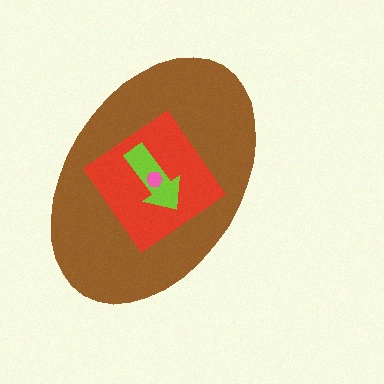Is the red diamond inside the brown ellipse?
Yes.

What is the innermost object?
The pink hexagon.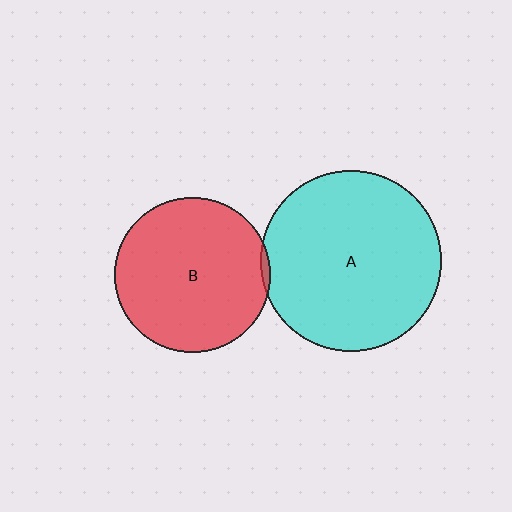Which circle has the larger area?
Circle A (cyan).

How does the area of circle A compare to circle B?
Approximately 1.4 times.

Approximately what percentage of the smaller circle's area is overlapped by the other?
Approximately 5%.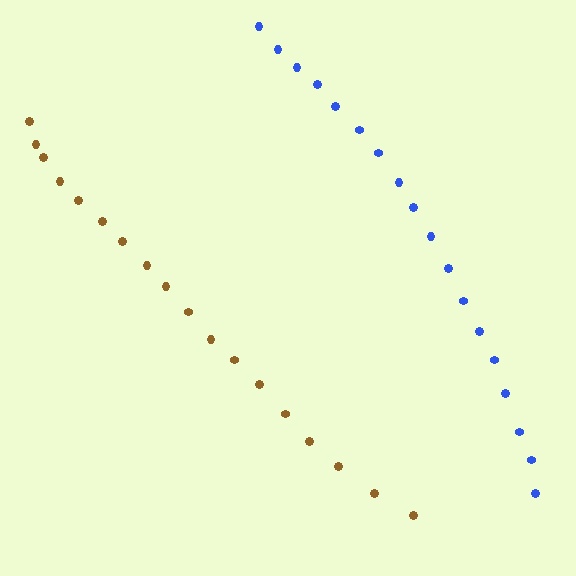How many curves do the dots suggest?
There are 2 distinct paths.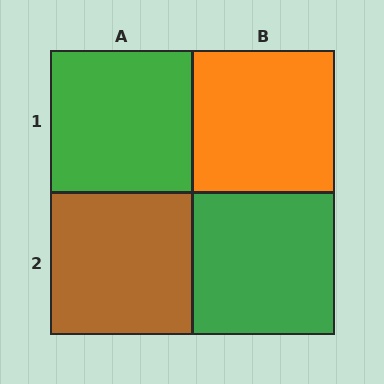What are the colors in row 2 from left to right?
Brown, green.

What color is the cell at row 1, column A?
Green.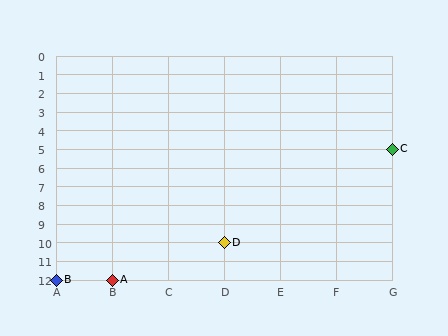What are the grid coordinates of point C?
Point C is at grid coordinates (G, 5).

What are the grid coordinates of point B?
Point B is at grid coordinates (A, 12).